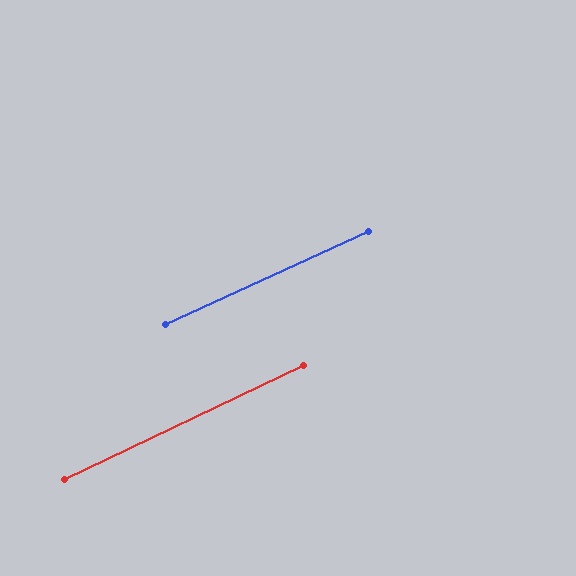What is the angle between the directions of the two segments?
Approximately 1 degree.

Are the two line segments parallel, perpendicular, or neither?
Parallel — their directions differ by only 0.9°.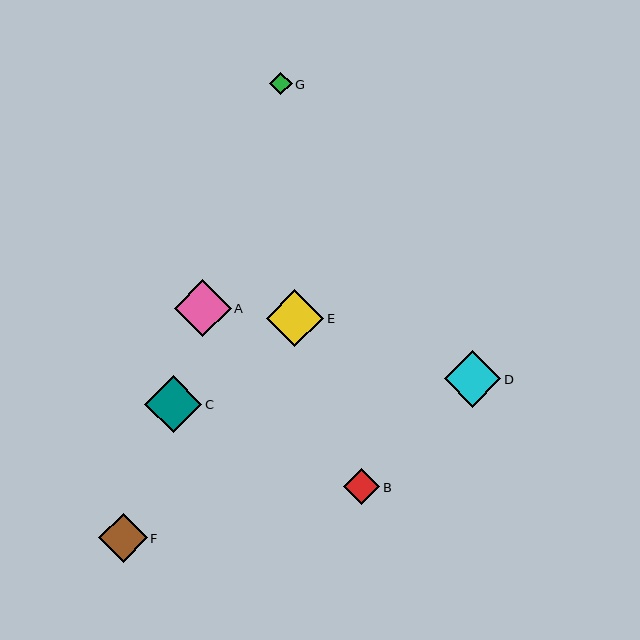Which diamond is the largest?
Diamond E is the largest with a size of approximately 58 pixels.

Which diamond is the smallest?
Diamond G is the smallest with a size of approximately 22 pixels.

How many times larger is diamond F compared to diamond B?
Diamond F is approximately 1.3 times the size of diamond B.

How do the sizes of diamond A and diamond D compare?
Diamond A and diamond D are approximately the same size.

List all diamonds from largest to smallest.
From largest to smallest: E, C, A, D, F, B, G.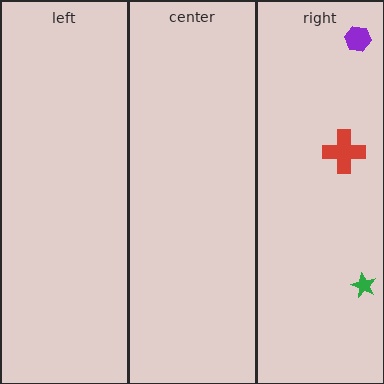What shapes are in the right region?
The green star, the purple hexagon, the red cross.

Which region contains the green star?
The right region.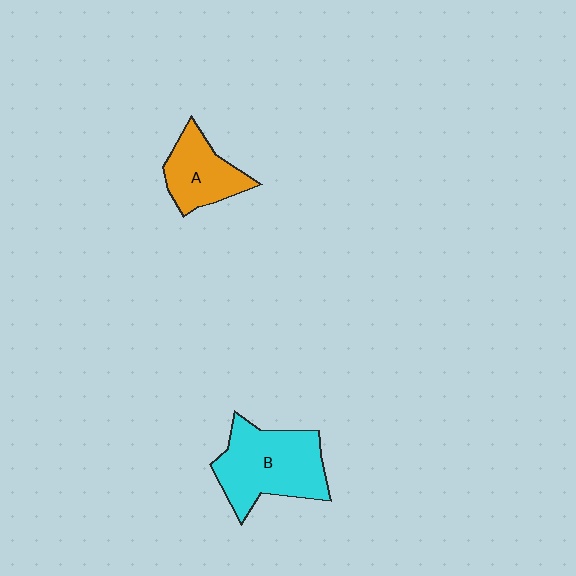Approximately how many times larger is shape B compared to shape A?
Approximately 1.6 times.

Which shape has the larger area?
Shape B (cyan).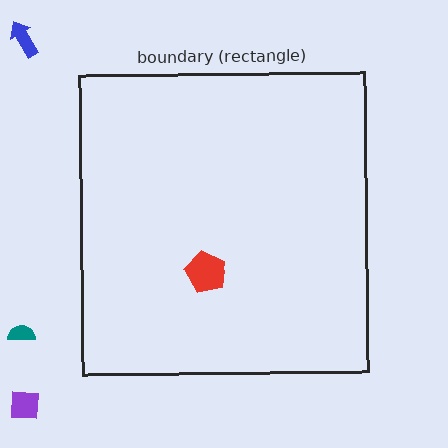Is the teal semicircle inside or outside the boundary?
Outside.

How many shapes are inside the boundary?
1 inside, 3 outside.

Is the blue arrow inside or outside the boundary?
Outside.